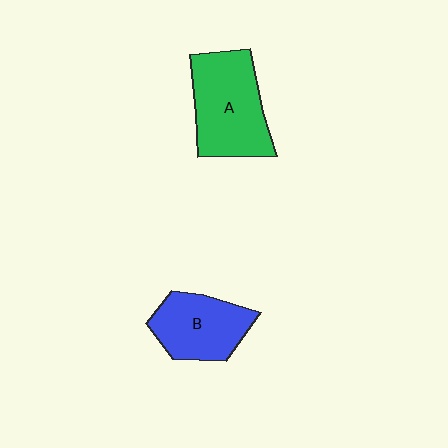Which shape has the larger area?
Shape A (green).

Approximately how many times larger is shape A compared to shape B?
Approximately 1.3 times.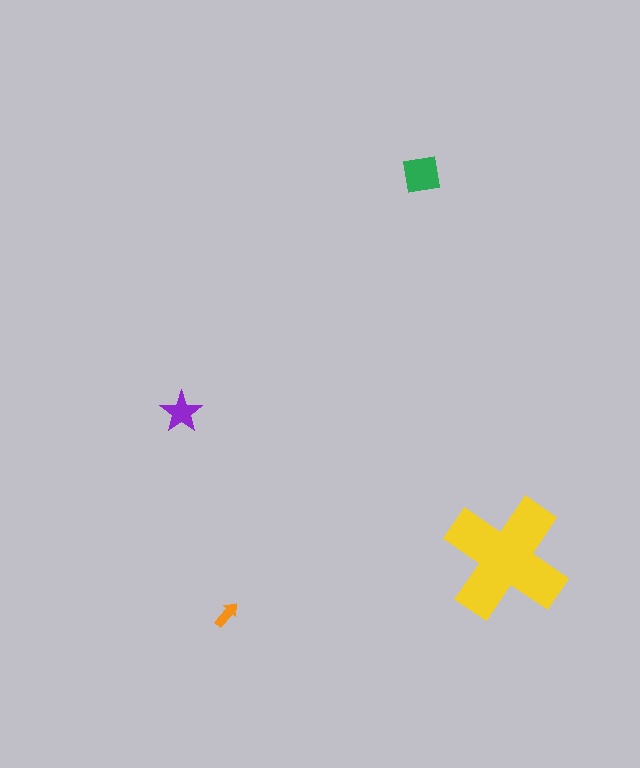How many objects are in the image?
There are 4 objects in the image.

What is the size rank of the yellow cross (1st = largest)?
1st.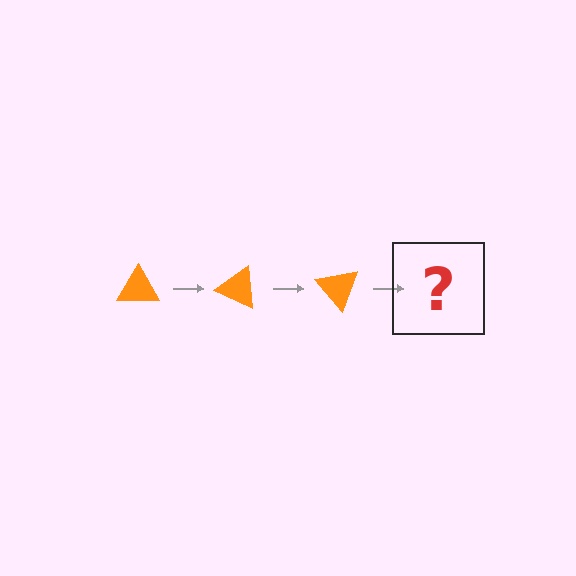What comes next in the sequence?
The next element should be an orange triangle rotated 75 degrees.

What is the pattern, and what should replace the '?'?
The pattern is that the triangle rotates 25 degrees each step. The '?' should be an orange triangle rotated 75 degrees.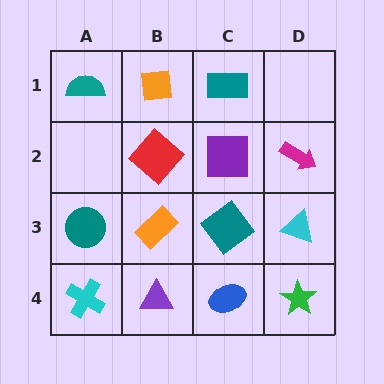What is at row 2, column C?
A purple square.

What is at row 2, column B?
A red diamond.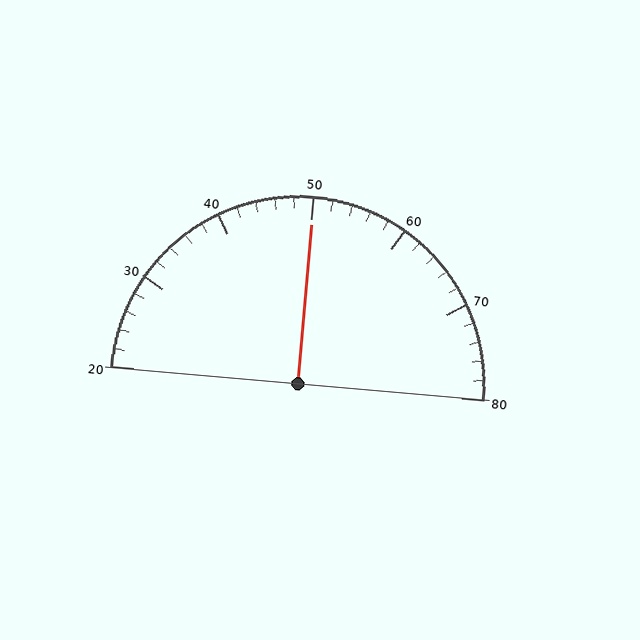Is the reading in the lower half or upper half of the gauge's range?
The reading is in the upper half of the range (20 to 80).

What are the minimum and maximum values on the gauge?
The gauge ranges from 20 to 80.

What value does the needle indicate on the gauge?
The needle indicates approximately 50.